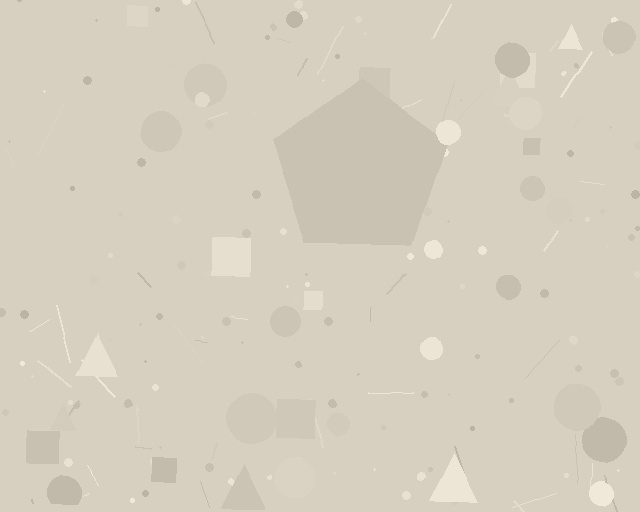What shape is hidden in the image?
A pentagon is hidden in the image.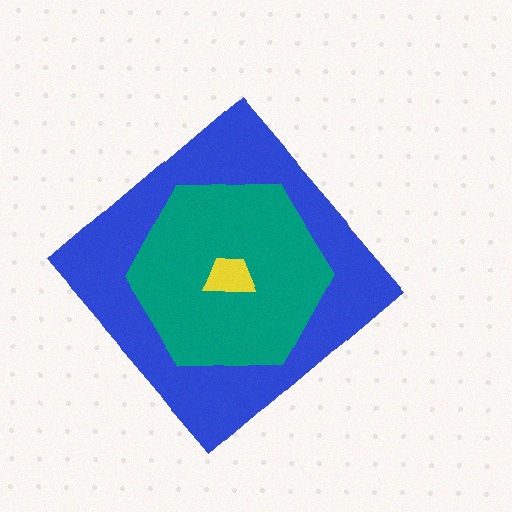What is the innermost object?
The yellow trapezoid.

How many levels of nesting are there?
3.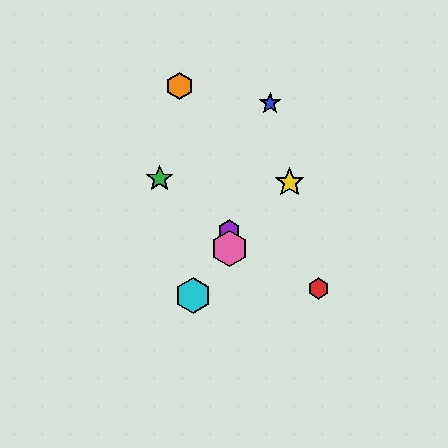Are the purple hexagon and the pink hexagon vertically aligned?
Yes, both are at x≈229.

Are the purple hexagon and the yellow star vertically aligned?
No, the purple hexagon is at x≈229 and the yellow star is at x≈290.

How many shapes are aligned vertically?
2 shapes (the purple hexagon, the pink hexagon) are aligned vertically.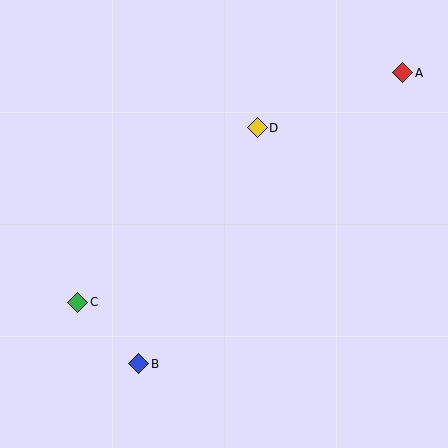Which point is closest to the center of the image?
Point D at (257, 128) is closest to the center.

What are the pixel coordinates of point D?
Point D is at (257, 128).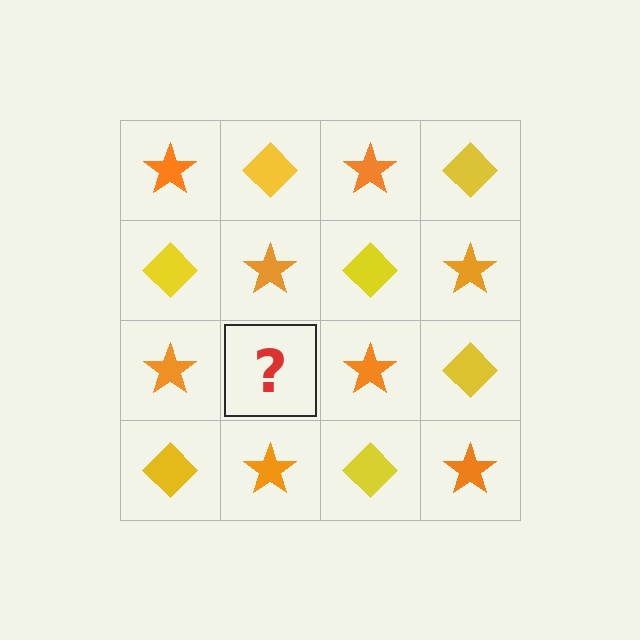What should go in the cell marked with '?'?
The missing cell should contain a yellow diamond.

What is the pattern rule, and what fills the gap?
The rule is that it alternates orange star and yellow diamond in a checkerboard pattern. The gap should be filled with a yellow diamond.